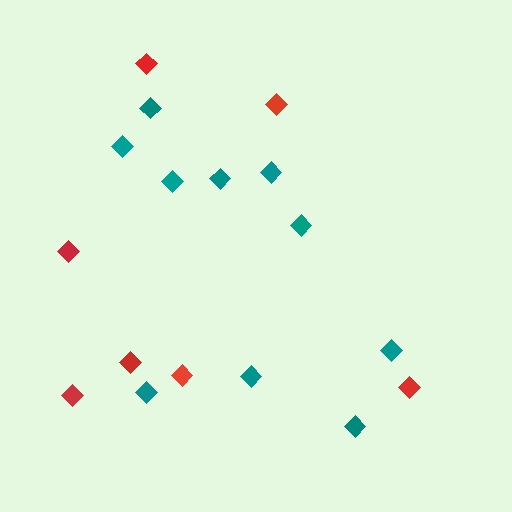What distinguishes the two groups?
There are 2 groups: one group of red diamonds (7) and one group of teal diamonds (10).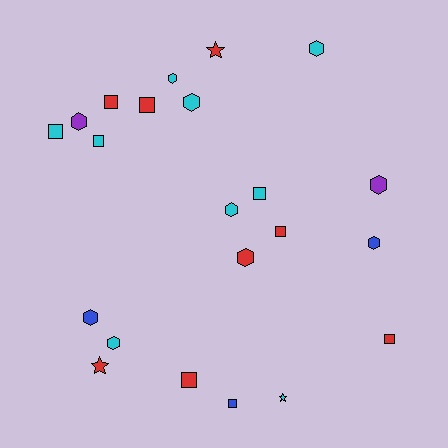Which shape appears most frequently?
Hexagon, with 10 objects.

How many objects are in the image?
There are 22 objects.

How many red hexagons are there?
There is 1 red hexagon.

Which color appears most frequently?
Cyan, with 9 objects.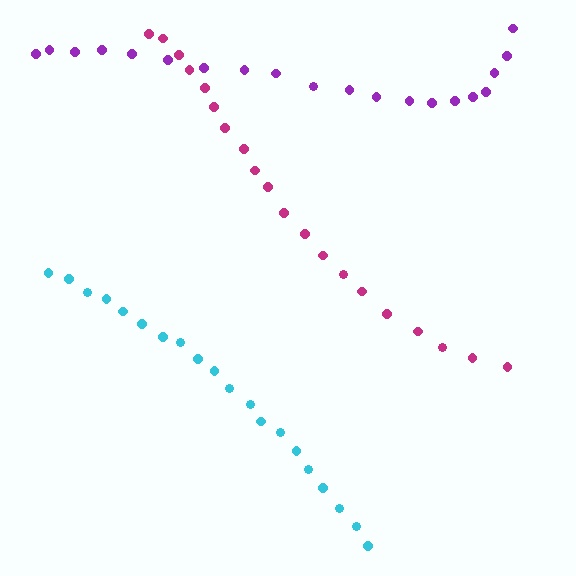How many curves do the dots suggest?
There are 3 distinct paths.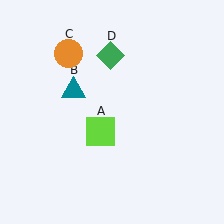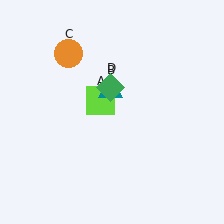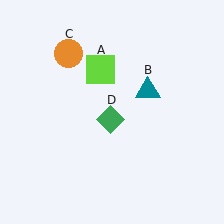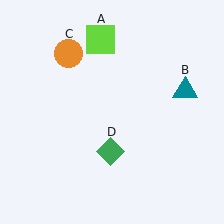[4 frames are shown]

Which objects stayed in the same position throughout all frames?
Orange circle (object C) remained stationary.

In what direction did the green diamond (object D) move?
The green diamond (object D) moved down.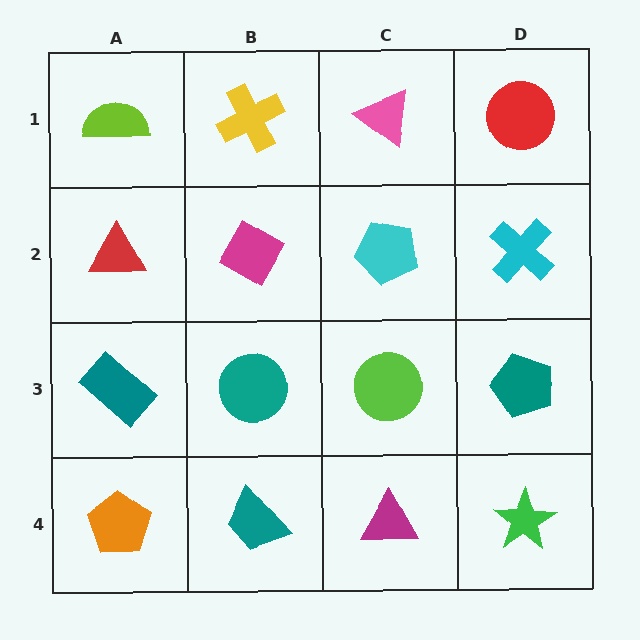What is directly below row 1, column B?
A magenta diamond.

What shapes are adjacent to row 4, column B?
A teal circle (row 3, column B), an orange pentagon (row 4, column A), a magenta triangle (row 4, column C).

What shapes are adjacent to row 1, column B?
A magenta diamond (row 2, column B), a lime semicircle (row 1, column A), a pink triangle (row 1, column C).